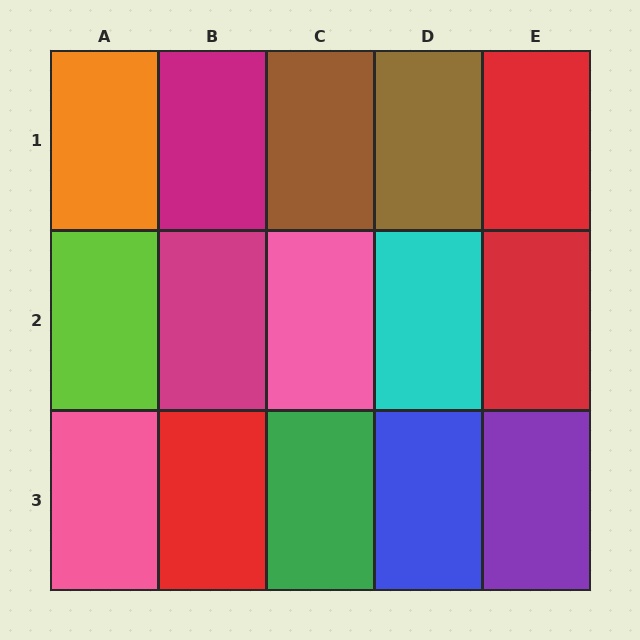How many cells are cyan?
1 cell is cyan.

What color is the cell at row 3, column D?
Blue.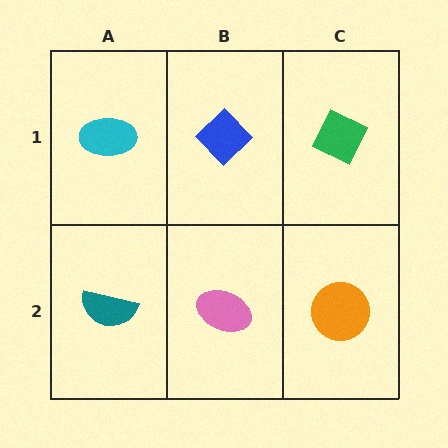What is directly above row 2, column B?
A blue diamond.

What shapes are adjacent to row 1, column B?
A pink ellipse (row 2, column B), a cyan ellipse (row 1, column A), a green diamond (row 1, column C).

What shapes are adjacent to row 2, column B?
A blue diamond (row 1, column B), a teal semicircle (row 2, column A), an orange circle (row 2, column C).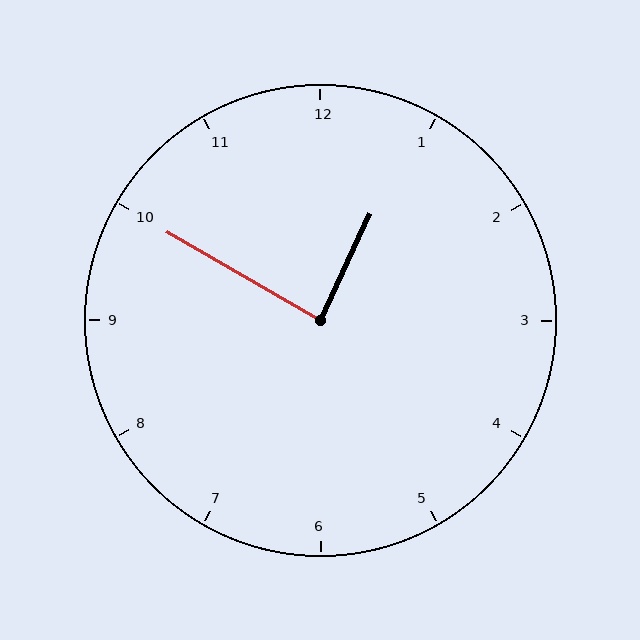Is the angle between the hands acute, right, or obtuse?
It is right.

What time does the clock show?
12:50.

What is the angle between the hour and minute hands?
Approximately 85 degrees.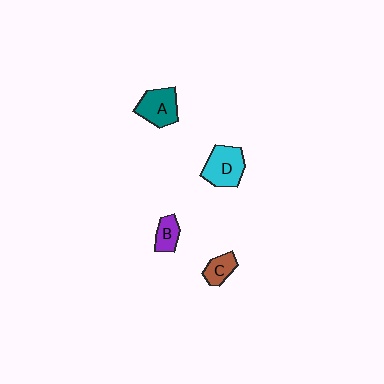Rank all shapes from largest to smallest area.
From largest to smallest: D (cyan), A (teal), B (purple), C (brown).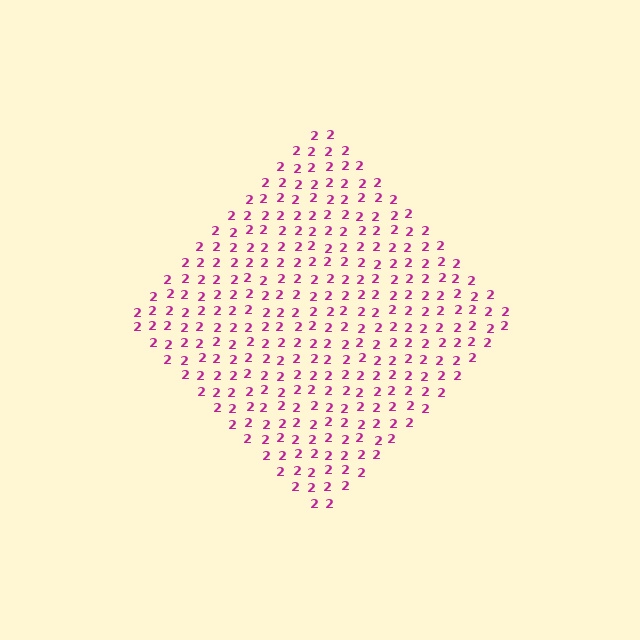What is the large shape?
The large shape is a diamond.